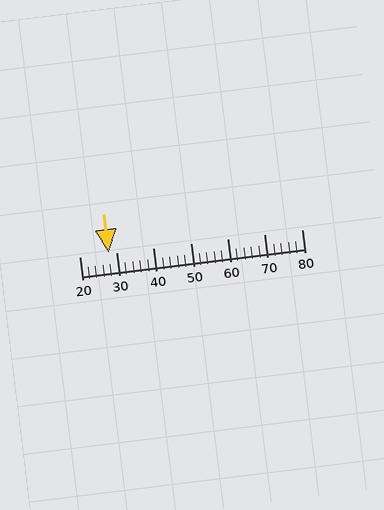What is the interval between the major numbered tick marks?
The major tick marks are spaced 10 units apart.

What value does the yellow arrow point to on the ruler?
The yellow arrow points to approximately 28.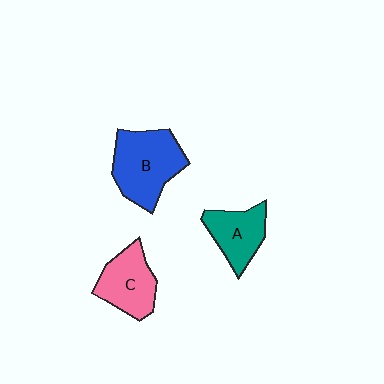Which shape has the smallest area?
Shape A (teal).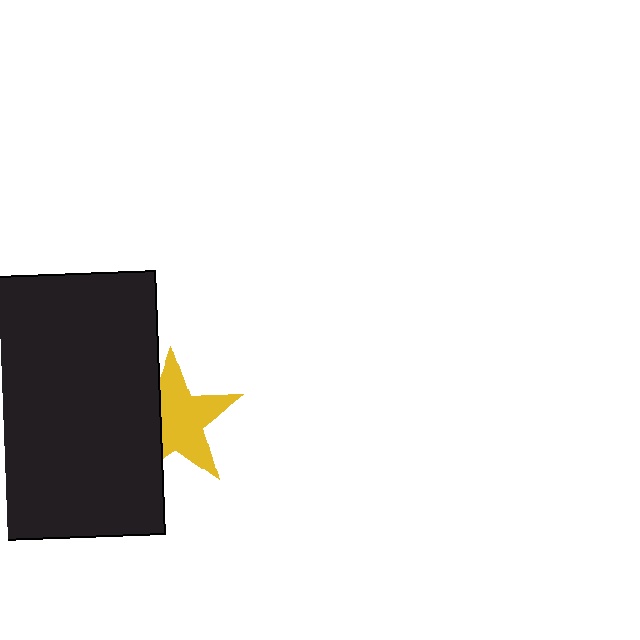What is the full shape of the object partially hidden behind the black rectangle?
The partially hidden object is a yellow star.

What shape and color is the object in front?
The object in front is a black rectangle.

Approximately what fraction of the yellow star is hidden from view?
Roughly 33% of the yellow star is hidden behind the black rectangle.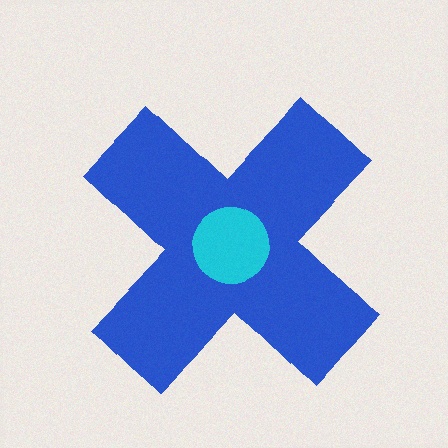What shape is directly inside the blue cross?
The cyan circle.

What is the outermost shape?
The blue cross.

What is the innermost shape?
The cyan circle.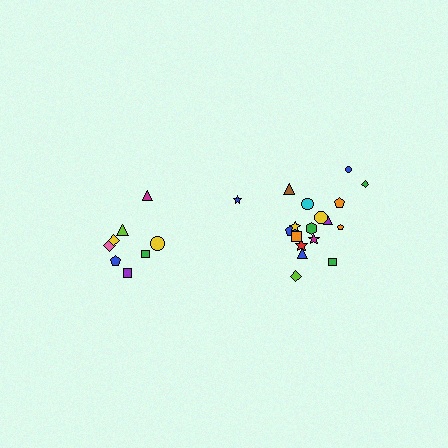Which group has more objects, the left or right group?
The right group.